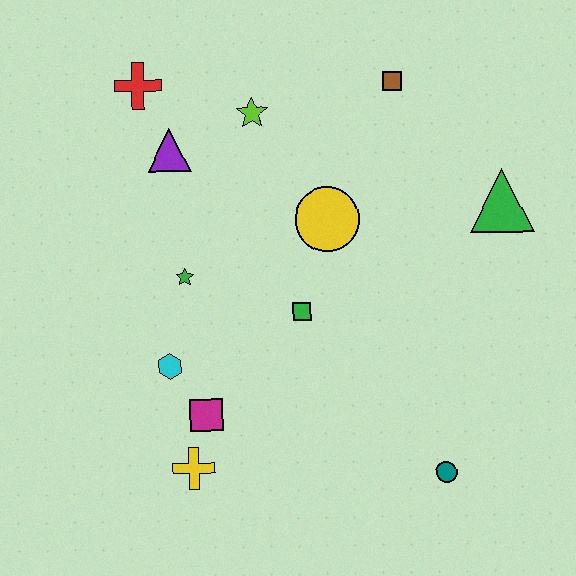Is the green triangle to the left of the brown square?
No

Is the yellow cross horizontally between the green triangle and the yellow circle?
No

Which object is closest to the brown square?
The lime star is closest to the brown square.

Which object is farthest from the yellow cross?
The brown square is farthest from the yellow cross.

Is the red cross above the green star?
Yes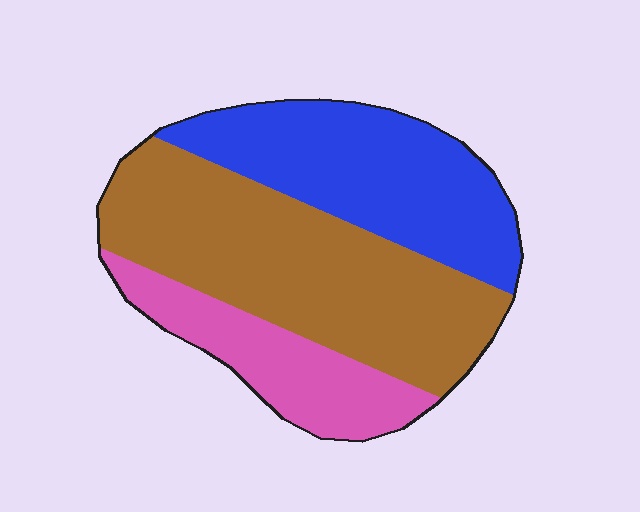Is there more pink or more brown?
Brown.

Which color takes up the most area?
Brown, at roughly 45%.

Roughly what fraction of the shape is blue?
Blue covers roughly 35% of the shape.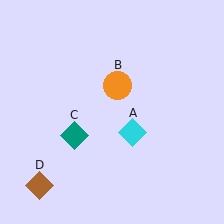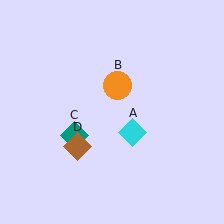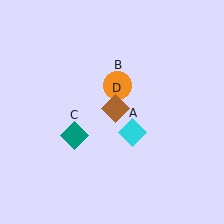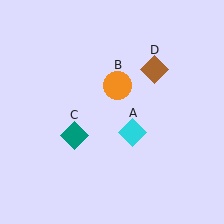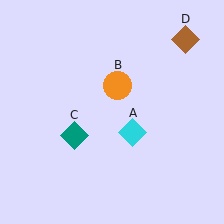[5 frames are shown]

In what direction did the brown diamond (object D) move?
The brown diamond (object D) moved up and to the right.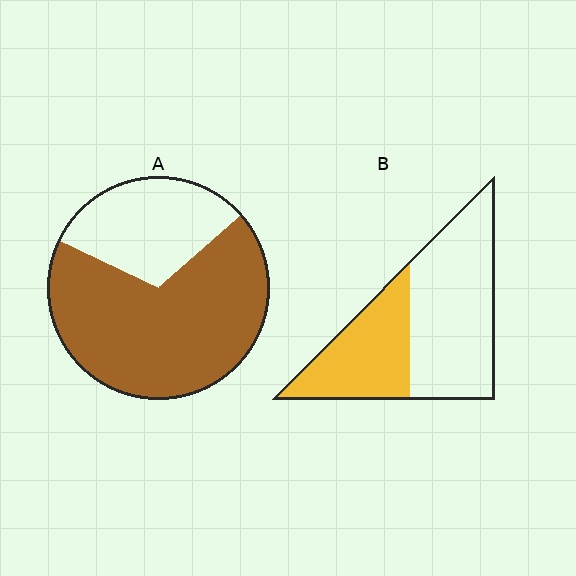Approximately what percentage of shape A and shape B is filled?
A is approximately 70% and B is approximately 40%.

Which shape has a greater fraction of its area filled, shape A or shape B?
Shape A.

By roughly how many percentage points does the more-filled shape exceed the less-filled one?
By roughly 30 percentage points (A over B).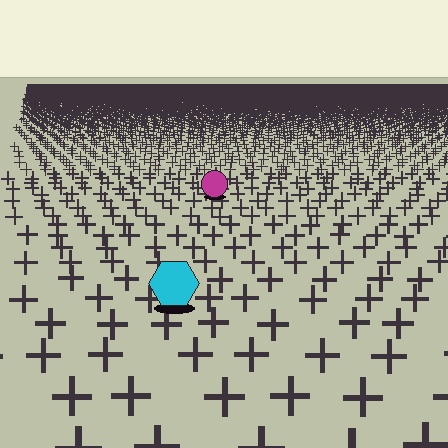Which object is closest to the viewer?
The cyan hexagon is closest. The texture marks near it are larger and more spread out.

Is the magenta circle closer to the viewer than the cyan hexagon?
No. The cyan hexagon is closer — you can tell from the texture gradient: the ground texture is coarser near it.